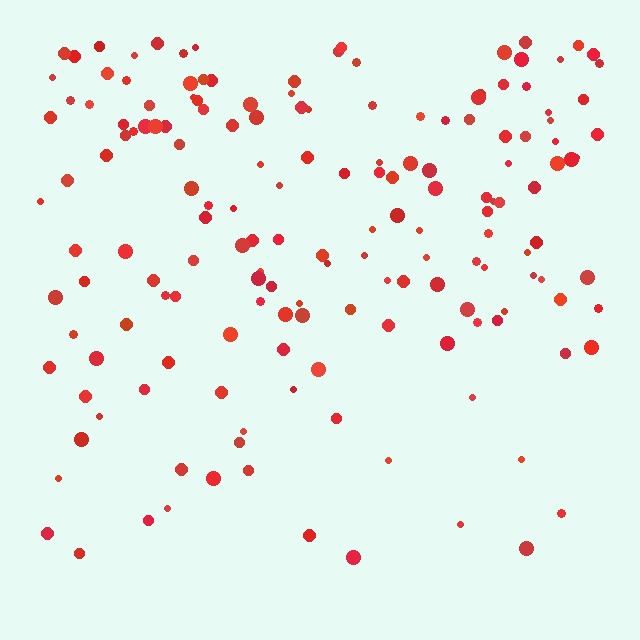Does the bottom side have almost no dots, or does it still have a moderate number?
Still a moderate number, just noticeably fewer than the top.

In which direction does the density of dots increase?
From bottom to top, with the top side densest.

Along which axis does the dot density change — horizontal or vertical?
Vertical.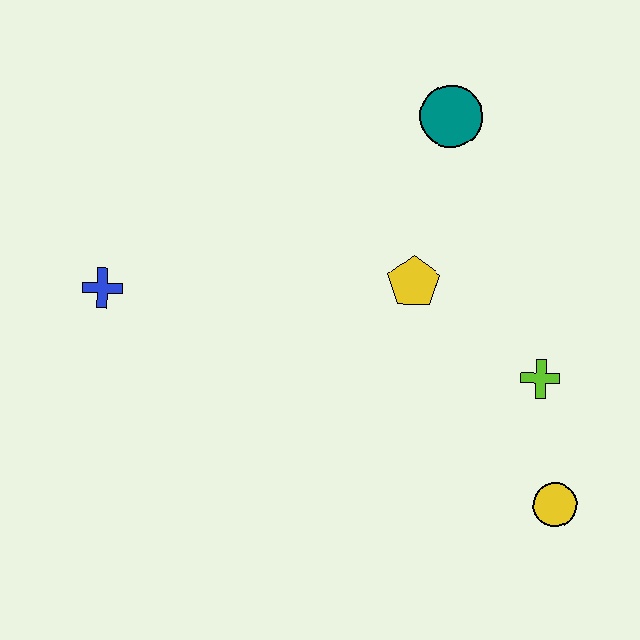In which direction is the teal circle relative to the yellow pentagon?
The teal circle is above the yellow pentagon.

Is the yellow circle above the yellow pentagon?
No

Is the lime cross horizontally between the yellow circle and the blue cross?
Yes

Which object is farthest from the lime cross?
The blue cross is farthest from the lime cross.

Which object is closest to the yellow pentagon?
The lime cross is closest to the yellow pentagon.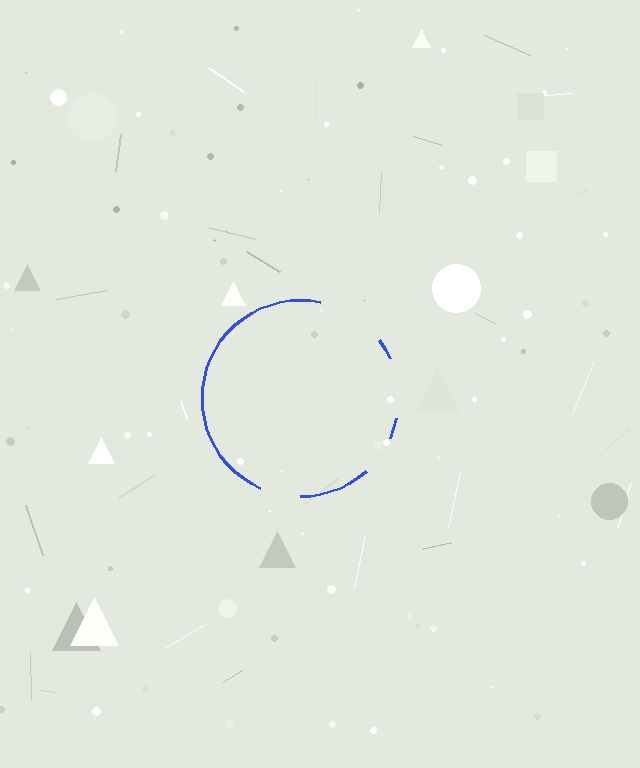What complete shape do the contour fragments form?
The contour fragments form a circle.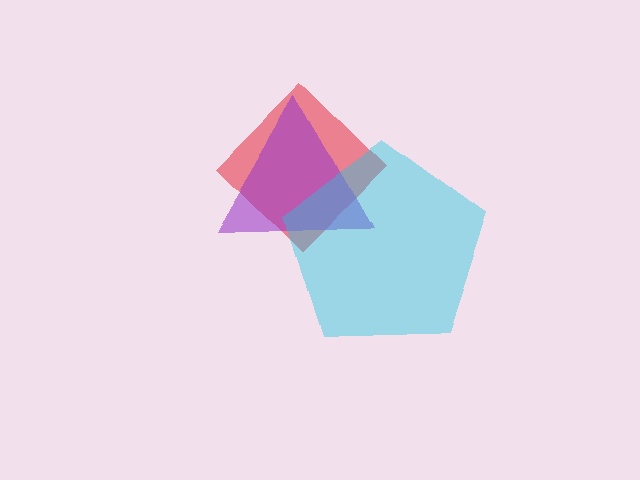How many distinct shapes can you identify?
There are 3 distinct shapes: a red diamond, a purple triangle, a cyan pentagon.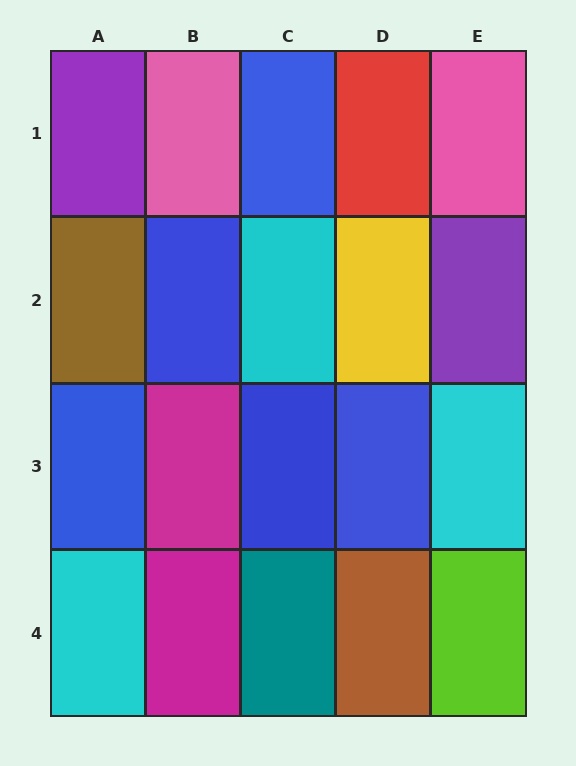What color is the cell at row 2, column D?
Yellow.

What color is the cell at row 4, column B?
Magenta.